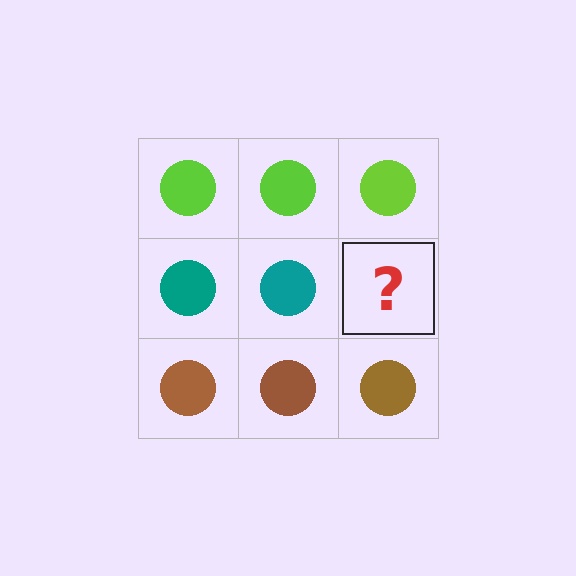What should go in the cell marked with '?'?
The missing cell should contain a teal circle.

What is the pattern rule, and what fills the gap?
The rule is that each row has a consistent color. The gap should be filled with a teal circle.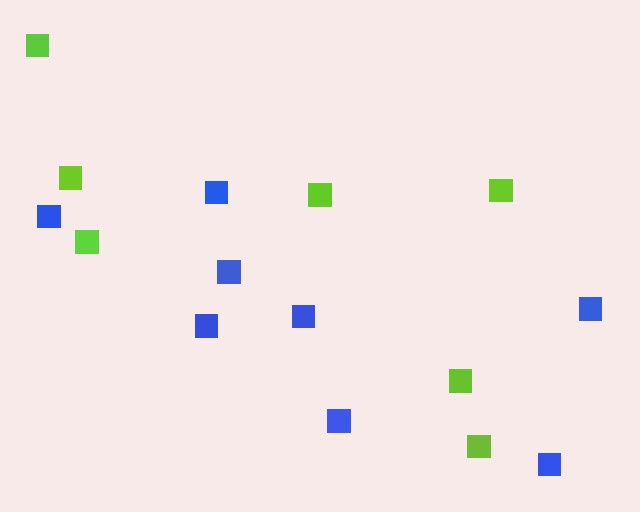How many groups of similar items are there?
There are 2 groups: one group of lime squares (7) and one group of blue squares (8).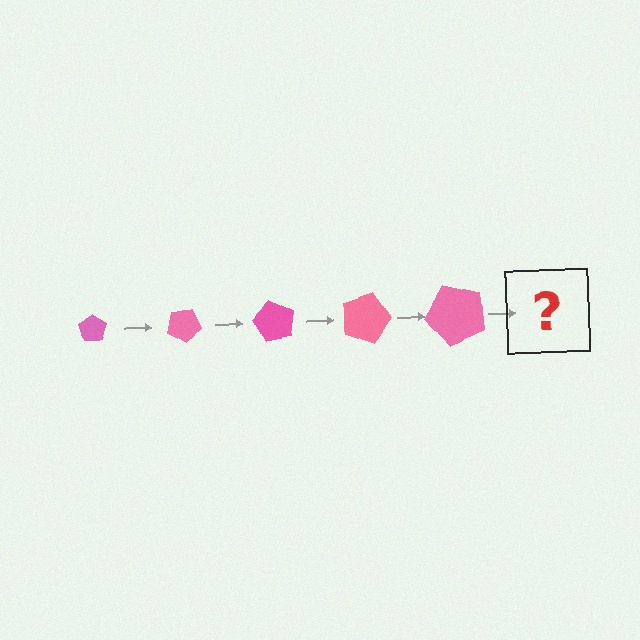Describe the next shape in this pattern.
It should be a pentagon, larger than the previous one and rotated 150 degrees from the start.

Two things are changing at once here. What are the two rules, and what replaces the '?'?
The two rules are that the pentagon grows larger each step and it rotates 30 degrees each step. The '?' should be a pentagon, larger than the previous one and rotated 150 degrees from the start.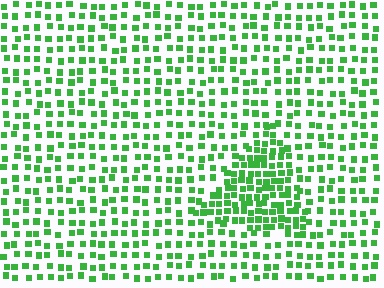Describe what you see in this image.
The image contains small green elements arranged at two different densities. A triangle-shaped region is visible where the elements are more densely packed than the surrounding area.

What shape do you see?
I see a triangle.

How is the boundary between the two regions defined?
The boundary is defined by a change in element density (approximately 2.0x ratio). All elements are the same color, size, and shape.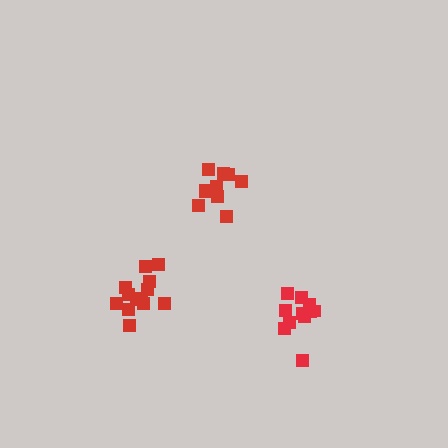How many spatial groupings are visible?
There are 3 spatial groupings.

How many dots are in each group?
Group 1: 10 dots, Group 2: 11 dots, Group 3: 13 dots (34 total).